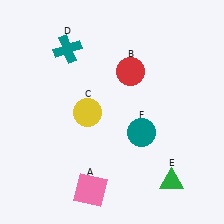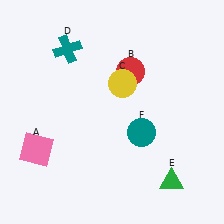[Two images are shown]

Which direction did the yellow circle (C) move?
The yellow circle (C) moved right.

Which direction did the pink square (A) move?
The pink square (A) moved left.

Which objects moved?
The objects that moved are: the pink square (A), the yellow circle (C).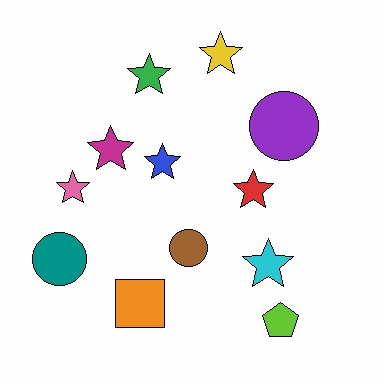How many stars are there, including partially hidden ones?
There are 7 stars.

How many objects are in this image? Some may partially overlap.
There are 12 objects.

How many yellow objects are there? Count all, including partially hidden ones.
There is 1 yellow object.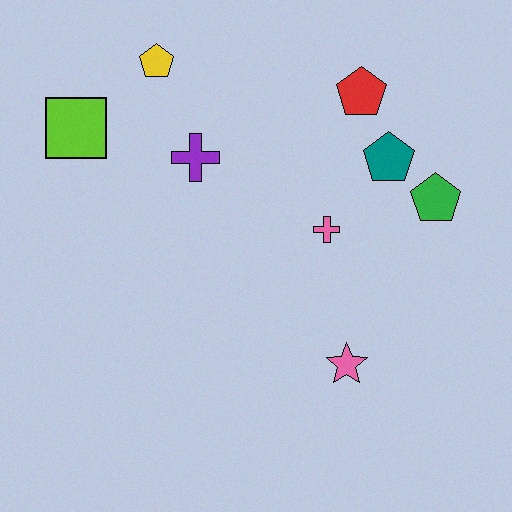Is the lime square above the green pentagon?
Yes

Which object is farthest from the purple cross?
The pink star is farthest from the purple cross.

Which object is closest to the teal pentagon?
The green pentagon is closest to the teal pentagon.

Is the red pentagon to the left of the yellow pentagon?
No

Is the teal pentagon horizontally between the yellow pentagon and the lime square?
No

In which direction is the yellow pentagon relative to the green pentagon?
The yellow pentagon is to the left of the green pentagon.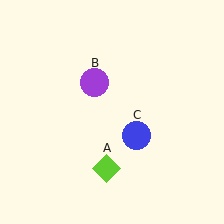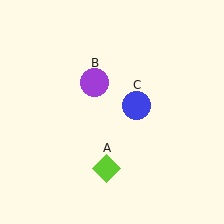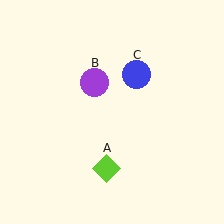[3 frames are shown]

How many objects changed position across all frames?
1 object changed position: blue circle (object C).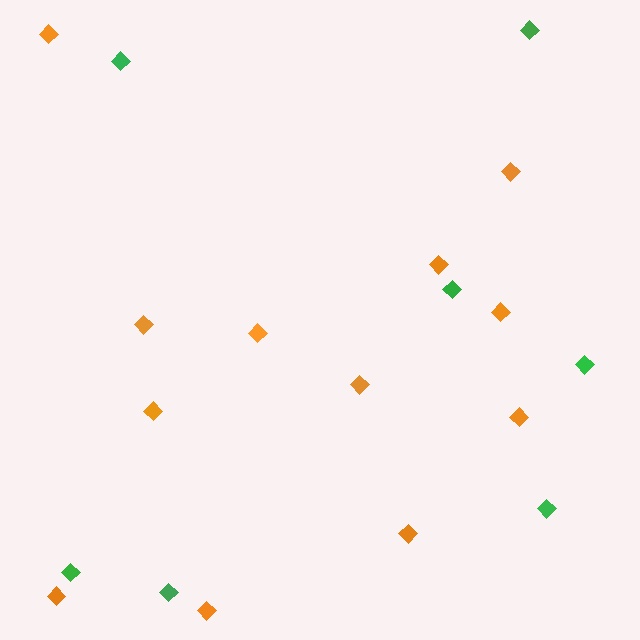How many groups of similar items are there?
There are 2 groups: one group of orange diamonds (12) and one group of green diamonds (7).